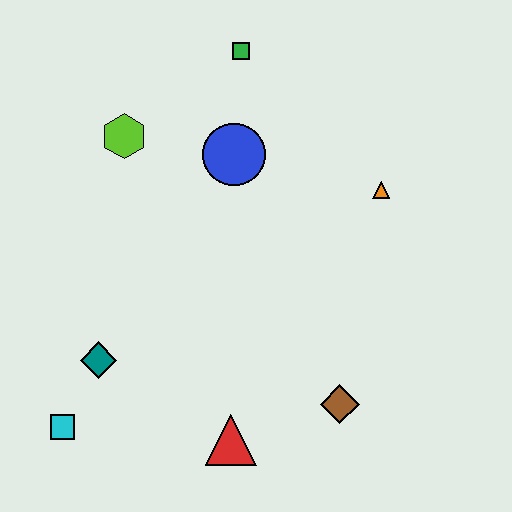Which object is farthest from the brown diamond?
The green square is farthest from the brown diamond.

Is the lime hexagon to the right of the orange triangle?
No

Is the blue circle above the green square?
No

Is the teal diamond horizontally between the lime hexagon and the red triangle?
No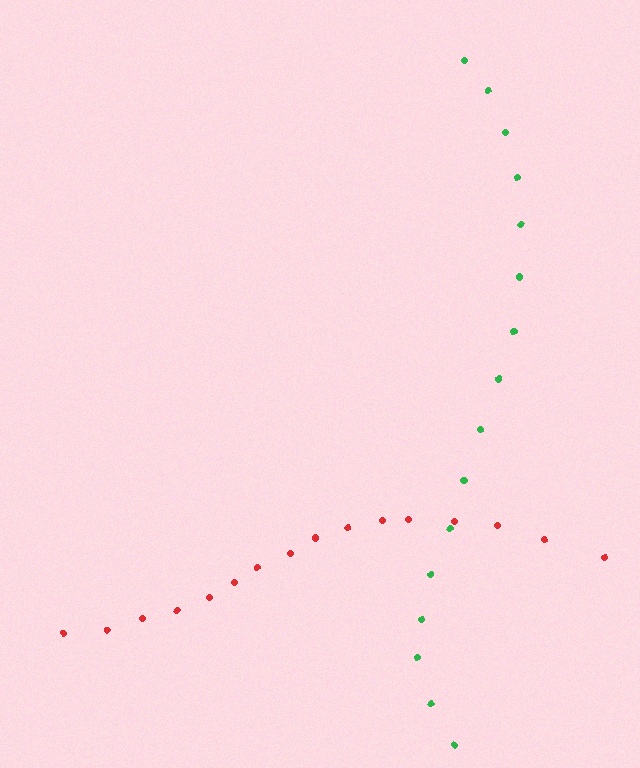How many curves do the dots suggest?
There are 2 distinct paths.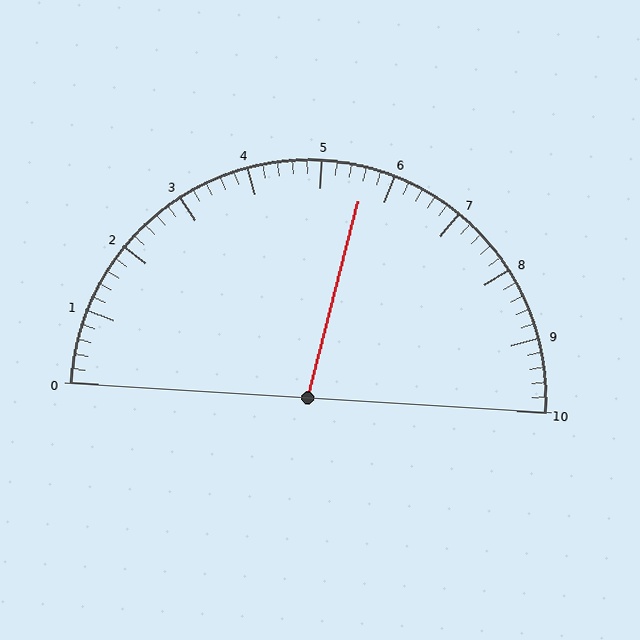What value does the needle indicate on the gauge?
The needle indicates approximately 5.6.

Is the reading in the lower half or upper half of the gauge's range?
The reading is in the upper half of the range (0 to 10).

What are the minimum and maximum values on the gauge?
The gauge ranges from 0 to 10.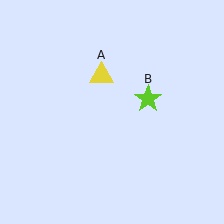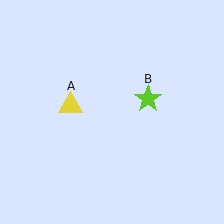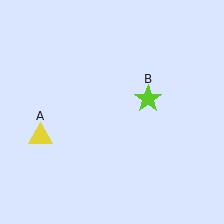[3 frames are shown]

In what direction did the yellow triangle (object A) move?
The yellow triangle (object A) moved down and to the left.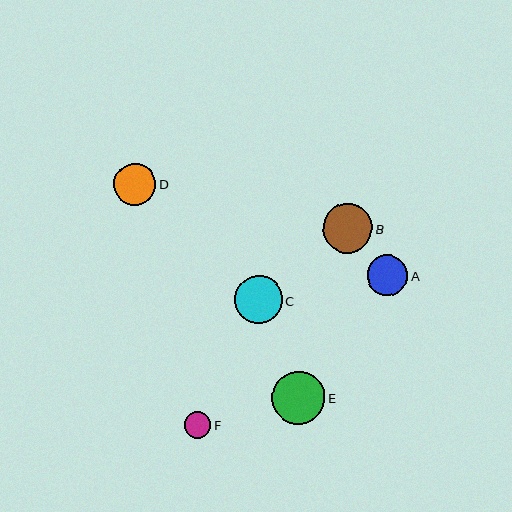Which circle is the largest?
Circle E is the largest with a size of approximately 54 pixels.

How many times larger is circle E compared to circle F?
Circle E is approximately 2.0 times the size of circle F.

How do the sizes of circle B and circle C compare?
Circle B and circle C are approximately the same size.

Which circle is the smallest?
Circle F is the smallest with a size of approximately 26 pixels.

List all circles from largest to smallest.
From largest to smallest: E, B, C, D, A, F.